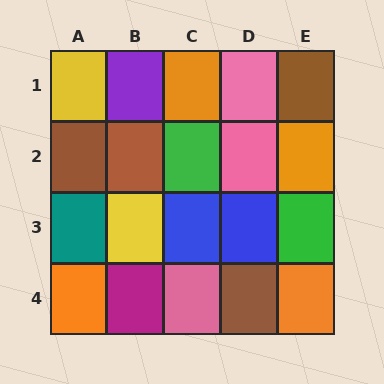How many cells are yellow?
2 cells are yellow.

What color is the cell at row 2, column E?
Orange.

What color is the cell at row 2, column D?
Pink.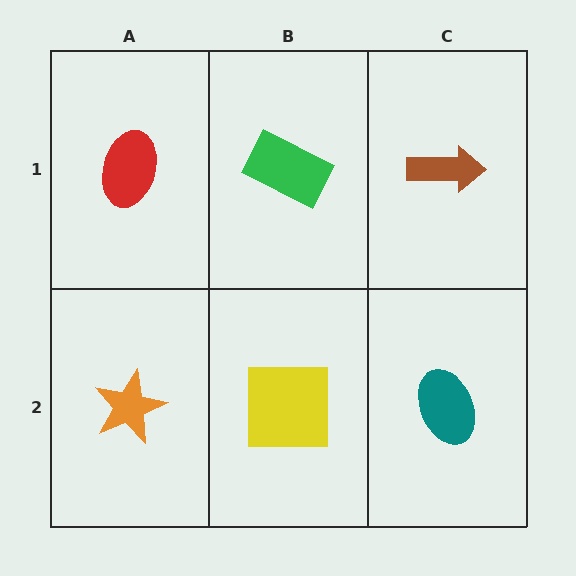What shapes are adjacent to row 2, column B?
A green rectangle (row 1, column B), an orange star (row 2, column A), a teal ellipse (row 2, column C).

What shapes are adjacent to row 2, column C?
A brown arrow (row 1, column C), a yellow square (row 2, column B).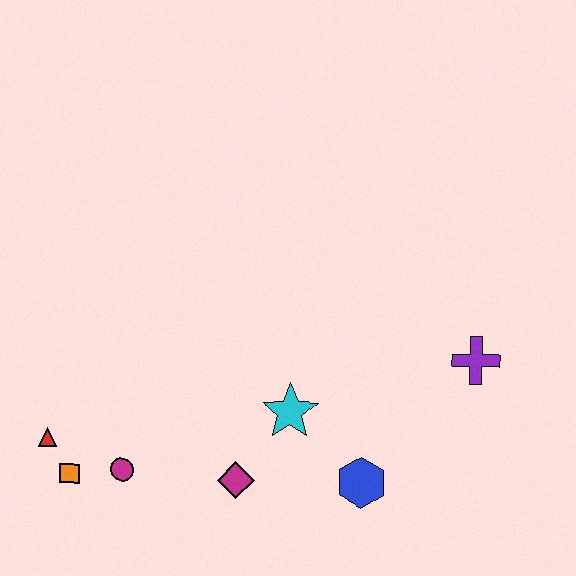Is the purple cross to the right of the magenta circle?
Yes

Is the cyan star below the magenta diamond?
No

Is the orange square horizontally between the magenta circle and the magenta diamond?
No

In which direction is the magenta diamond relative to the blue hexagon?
The magenta diamond is to the left of the blue hexagon.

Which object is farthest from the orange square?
The purple cross is farthest from the orange square.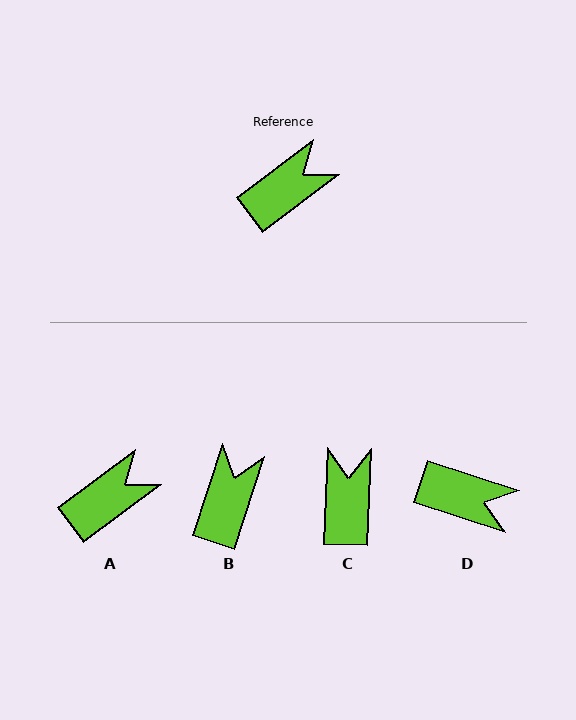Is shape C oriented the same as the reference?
No, it is off by about 51 degrees.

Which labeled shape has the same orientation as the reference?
A.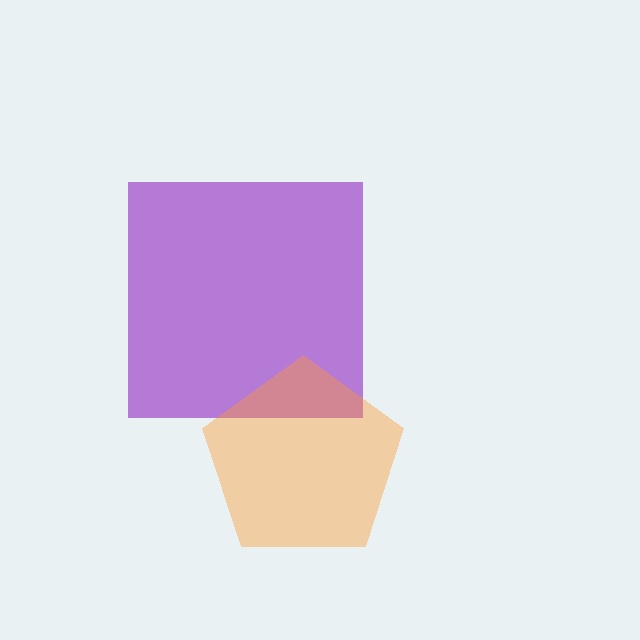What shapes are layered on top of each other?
The layered shapes are: a purple square, an orange pentagon.